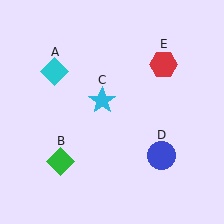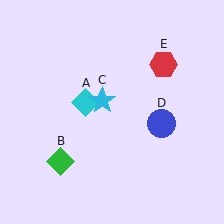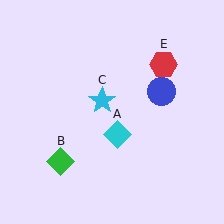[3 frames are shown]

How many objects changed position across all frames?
2 objects changed position: cyan diamond (object A), blue circle (object D).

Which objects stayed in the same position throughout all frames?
Green diamond (object B) and cyan star (object C) and red hexagon (object E) remained stationary.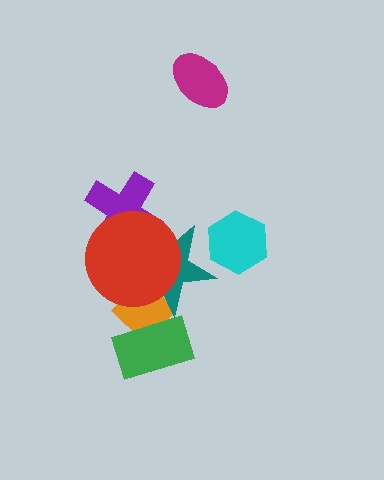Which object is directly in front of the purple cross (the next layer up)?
The teal star is directly in front of the purple cross.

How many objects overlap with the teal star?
4 objects overlap with the teal star.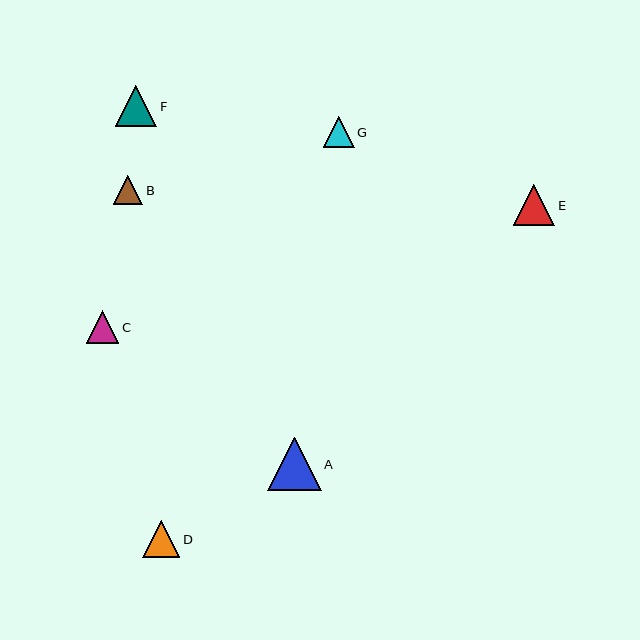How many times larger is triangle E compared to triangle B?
Triangle E is approximately 1.4 times the size of triangle B.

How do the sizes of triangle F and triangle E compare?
Triangle F and triangle E are approximately the same size.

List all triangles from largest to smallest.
From largest to smallest: A, F, E, D, C, G, B.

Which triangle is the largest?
Triangle A is the largest with a size of approximately 53 pixels.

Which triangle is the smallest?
Triangle B is the smallest with a size of approximately 30 pixels.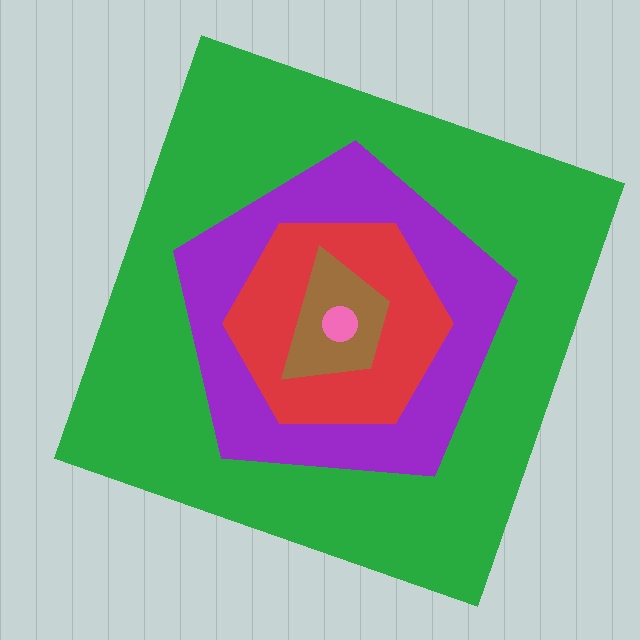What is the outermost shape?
The green square.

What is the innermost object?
The pink circle.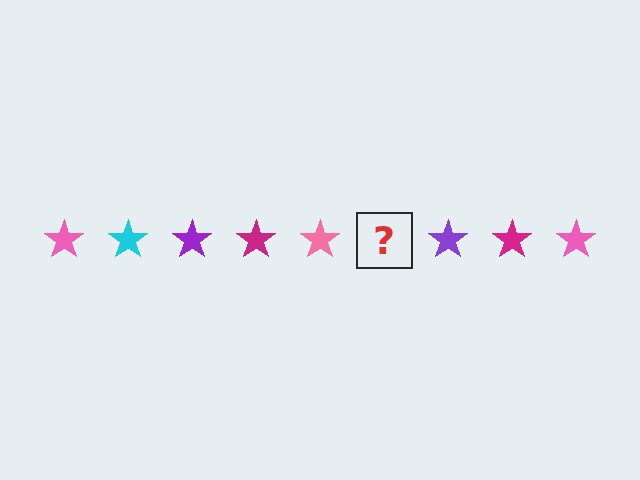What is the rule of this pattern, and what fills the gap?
The rule is that the pattern cycles through pink, cyan, purple, magenta stars. The gap should be filled with a cyan star.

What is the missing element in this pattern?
The missing element is a cyan star.